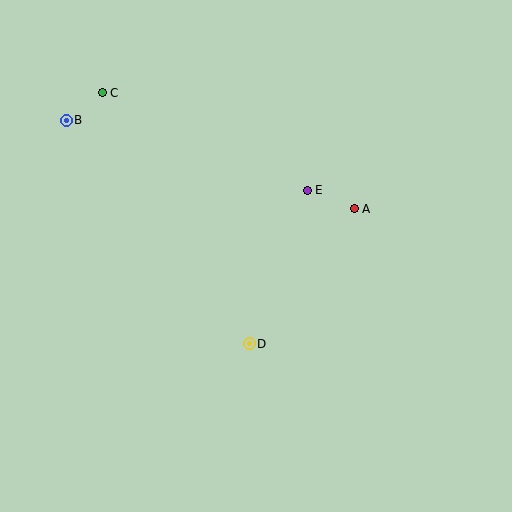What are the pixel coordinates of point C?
Point C is at (102, 93).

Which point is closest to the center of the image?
Point E at (307, 190) is closest to the center.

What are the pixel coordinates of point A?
Point A is at (354, 209).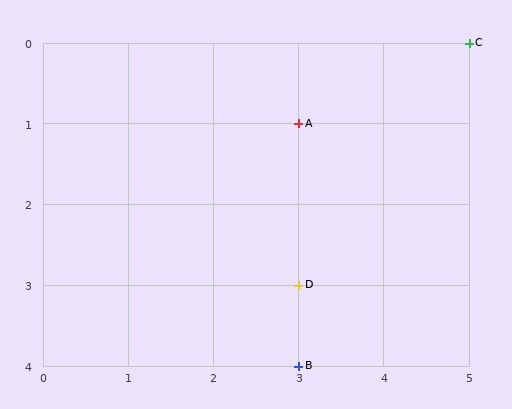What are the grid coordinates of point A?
Point A is at grid coordinates (3, 1).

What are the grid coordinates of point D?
Point D is at grid coordinates (3, 3).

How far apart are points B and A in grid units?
Points B and A are 3 rows apart.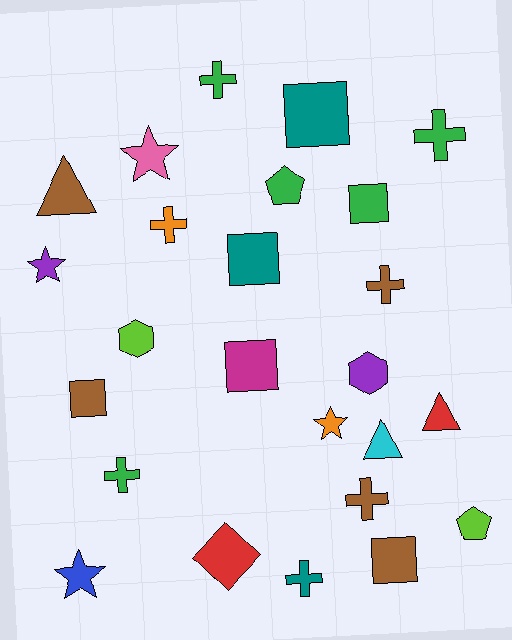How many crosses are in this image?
There are 7 crosses.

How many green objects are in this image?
There are 5 green objects.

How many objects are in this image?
There are 25 objects.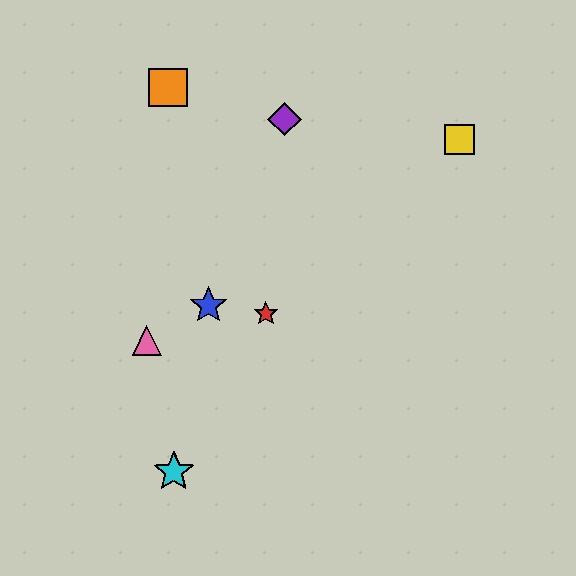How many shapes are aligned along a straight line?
3 shapes (the red star, the green star, the cyan star) are aligned along a straight line.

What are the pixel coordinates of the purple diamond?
The purple diamond is at (284, 119).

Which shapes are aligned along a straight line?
The red star, the green star, the cyan star are aligned along a straight line.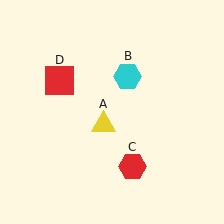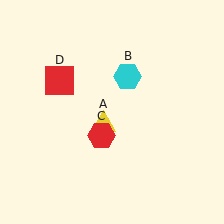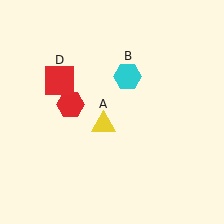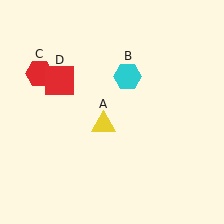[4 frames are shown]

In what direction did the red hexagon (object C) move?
The red hexagon (object C) moved up and to the left.